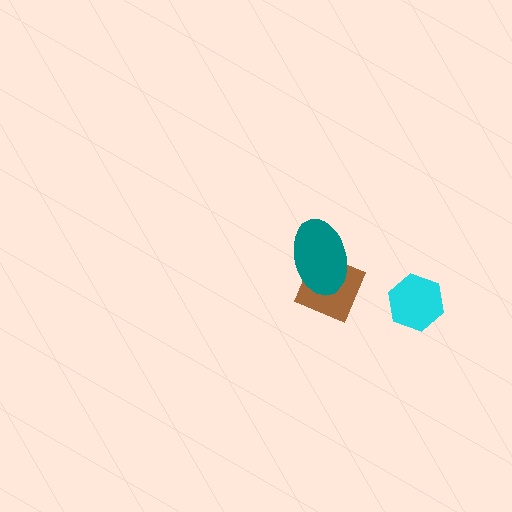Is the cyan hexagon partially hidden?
No, no other shape covers it.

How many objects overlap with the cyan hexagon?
0 objects overlap with the cyan hexagon.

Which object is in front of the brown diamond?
The teal ellipse is in front of the brown diamond.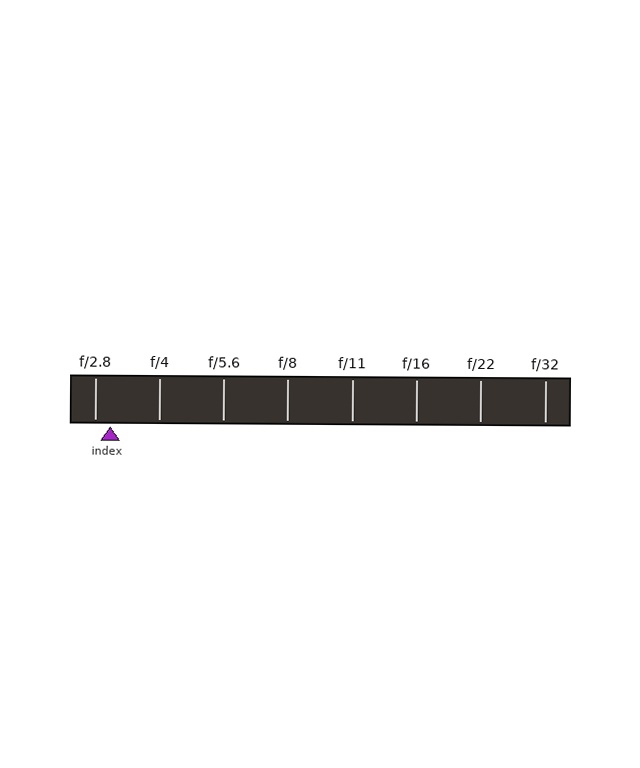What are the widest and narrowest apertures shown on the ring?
The widest aperture shown is f/2.8 and the narrowest is f/32.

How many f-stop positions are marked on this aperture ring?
There are 8 f-stop positions marked.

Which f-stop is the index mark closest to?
The index mark is closest to f/2.8.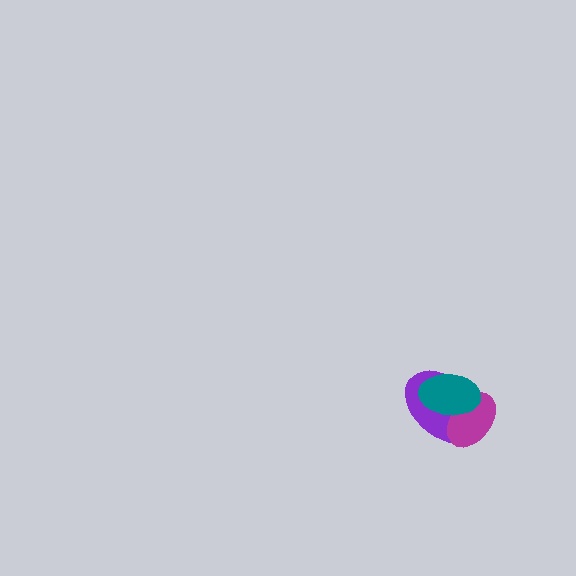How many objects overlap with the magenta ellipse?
2 objects overlap with the magenta ellipse.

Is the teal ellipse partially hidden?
No, no other shape covers it.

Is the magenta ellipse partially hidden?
Yes, it is partially covered by another shape.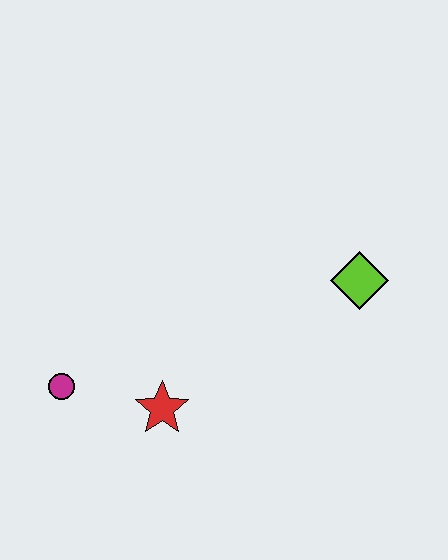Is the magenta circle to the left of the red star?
Yes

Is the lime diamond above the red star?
Yes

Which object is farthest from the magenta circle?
The lime diamond is farthest from the magenta circle.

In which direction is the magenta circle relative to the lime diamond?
The magenta circle is to the left of the lime diamond.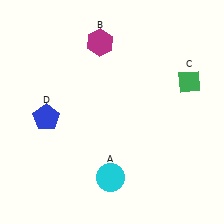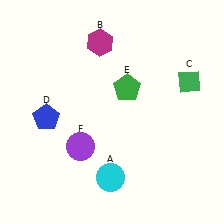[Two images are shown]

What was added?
A green pentagon (E), a purple circle (F) were added in Image 2.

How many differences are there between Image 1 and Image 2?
There are 2 differences between the two images.